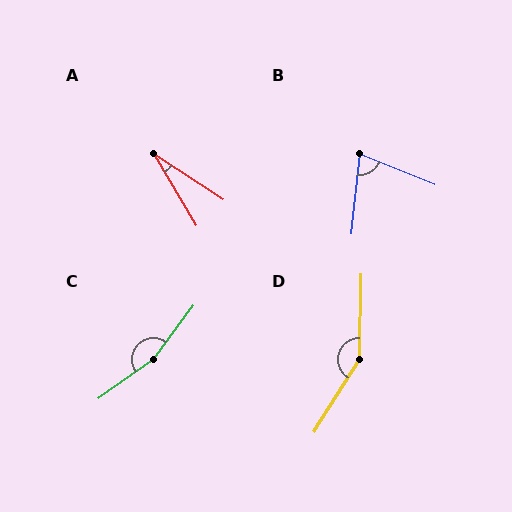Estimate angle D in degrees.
Approximately 149 degrees.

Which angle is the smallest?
A, at approximately 26 degrees.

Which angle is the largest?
C, at approximately 163 degrees.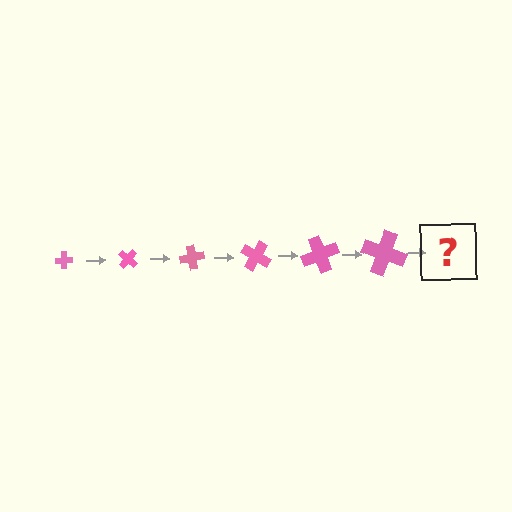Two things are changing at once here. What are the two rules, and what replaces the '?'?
The two rules are that the cross grows larger each step and it rotates 40 degrees each step. The '?' should be a cross, larger than the previous one and rotated 240 degrees from the start.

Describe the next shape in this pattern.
It should be a cross, larger than the previous one and rotated 240 degrees from the start.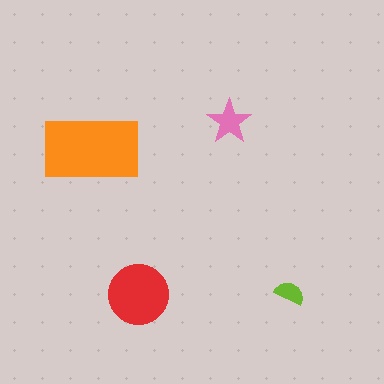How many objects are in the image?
There are 4 objects in the image.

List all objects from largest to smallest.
The orange rectangle, the red circle, the pink star, the lime semicircle.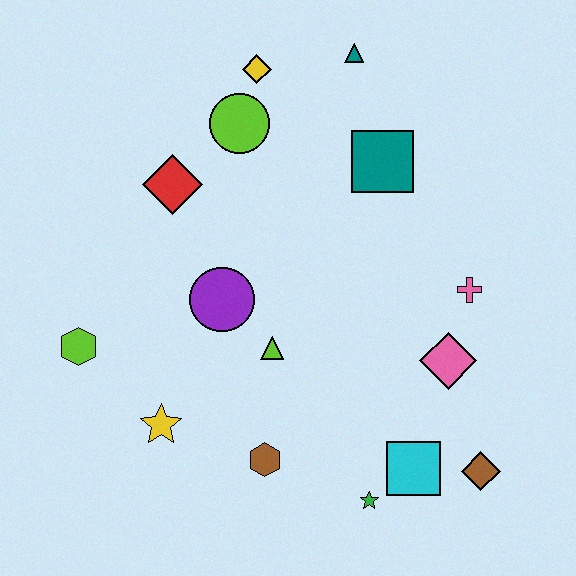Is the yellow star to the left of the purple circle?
Yes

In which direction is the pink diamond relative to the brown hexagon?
The pink diamond is to the right of the brown hexagon.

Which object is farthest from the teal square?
The lime hexagon is farthest from the teal square.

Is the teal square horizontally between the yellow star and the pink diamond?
Yes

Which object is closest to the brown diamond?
The cyan square is closest to the brown diamond.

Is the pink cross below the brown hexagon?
No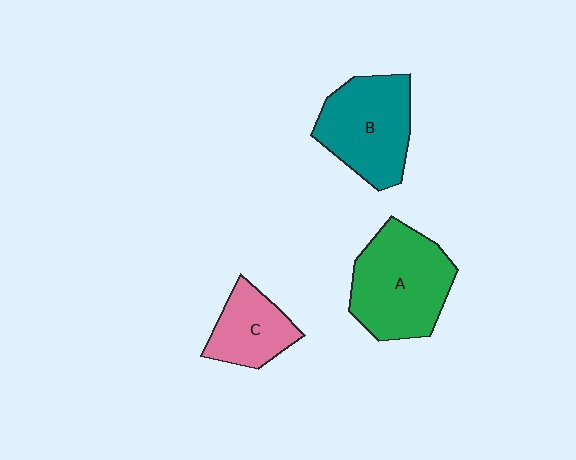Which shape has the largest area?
Shape A (green).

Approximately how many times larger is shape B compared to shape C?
Approximately 1.6 times.